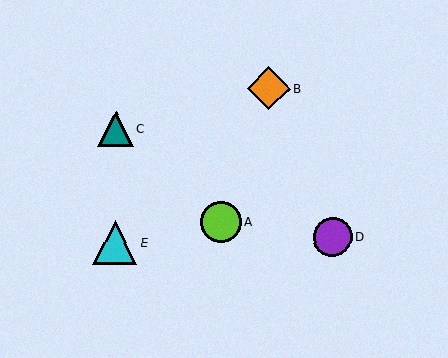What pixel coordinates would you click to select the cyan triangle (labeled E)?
Click at (115, 243) to select the cyan triangle E.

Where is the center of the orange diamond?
The center of the orange diamond is at (269, 89).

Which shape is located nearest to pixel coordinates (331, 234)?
The purple circle (labeled D) at (333, 237) is nearest to that location.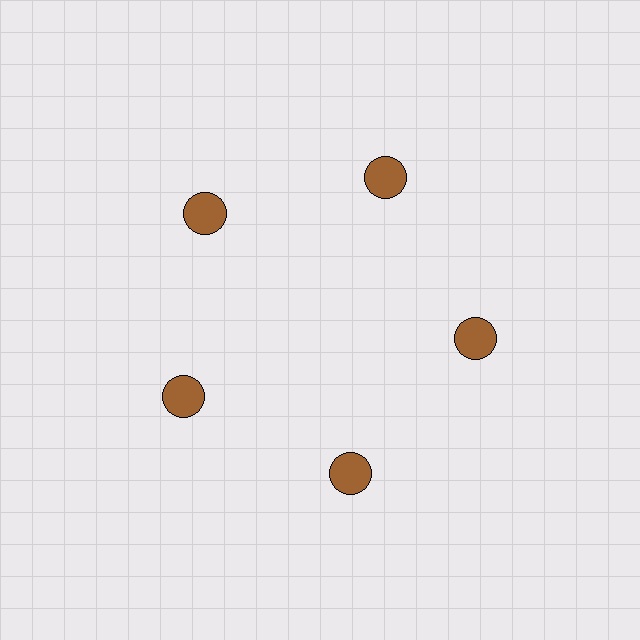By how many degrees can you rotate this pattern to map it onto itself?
The pattern maps onto itself every 72 degrees of rotation.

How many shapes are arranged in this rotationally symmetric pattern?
There are 5 shapes, arranged in 5 groups of 1.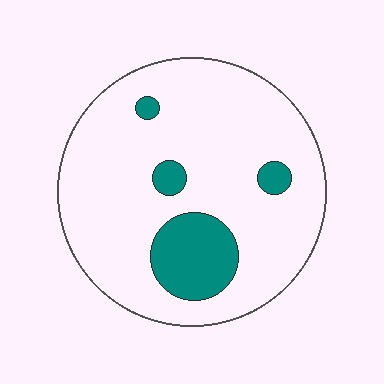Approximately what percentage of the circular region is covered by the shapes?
Approximately 15%.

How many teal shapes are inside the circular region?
4.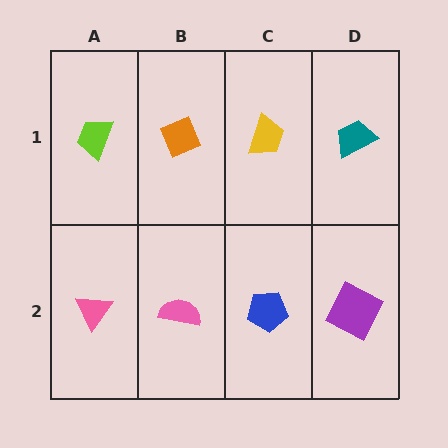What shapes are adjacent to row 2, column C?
A yellow trapezoid (row 1, column C), a pink semicircle (row 2, column B), a purple square (row 2, column D).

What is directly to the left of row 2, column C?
A pink semicircle.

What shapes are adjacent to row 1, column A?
A pink triangle (row 2, column A), an orange diamond (row 1, column B).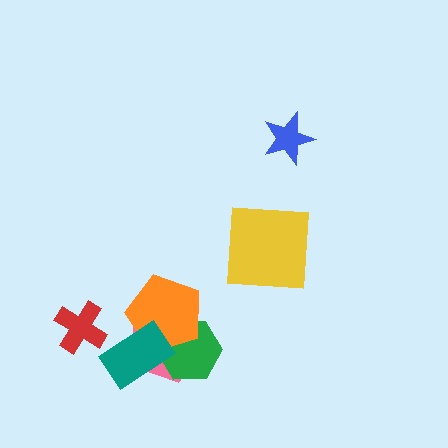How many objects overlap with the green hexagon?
3 objects overlap with the green hexagon.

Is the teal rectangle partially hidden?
No, no other shape covers it.